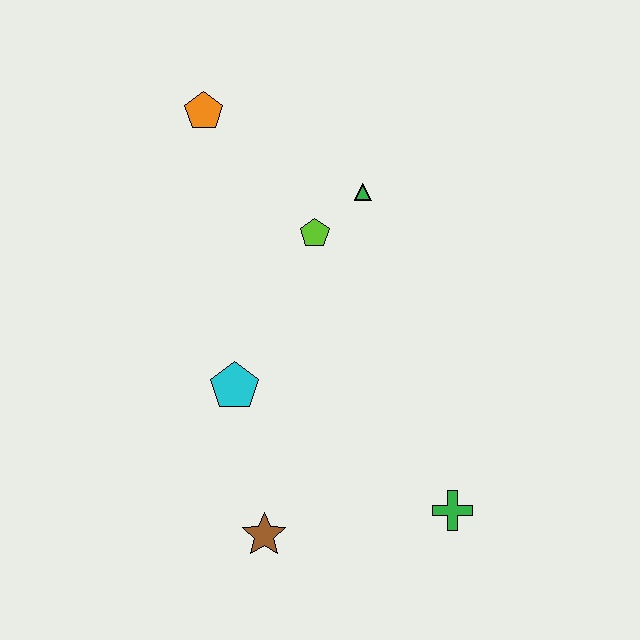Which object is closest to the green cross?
The brown star is closest to the green cross.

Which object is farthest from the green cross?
The orange pentagon is farthest from the green cross.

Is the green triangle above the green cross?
Yes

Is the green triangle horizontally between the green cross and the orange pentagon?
Yes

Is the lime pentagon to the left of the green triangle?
Yes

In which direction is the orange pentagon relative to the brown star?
The orange pentagon is above the brown star.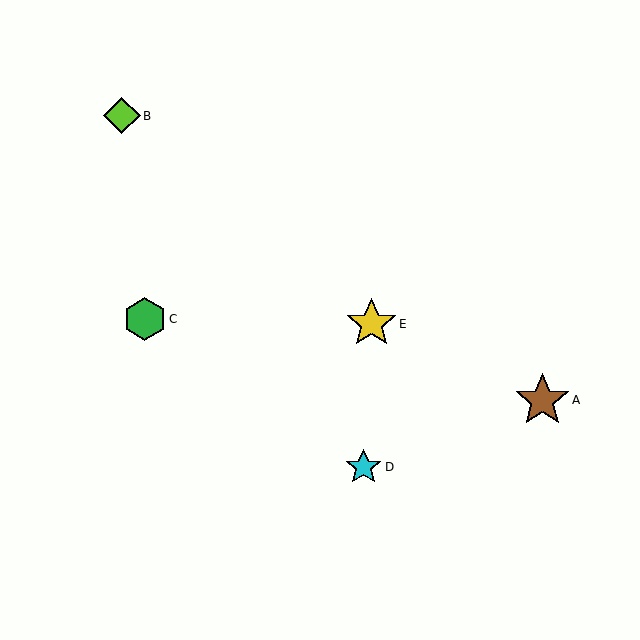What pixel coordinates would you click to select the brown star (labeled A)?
Click at (542, 400) to select the brown star A.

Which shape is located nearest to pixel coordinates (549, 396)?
The brown star (labeled A) at (542, 400) is nearest to that location.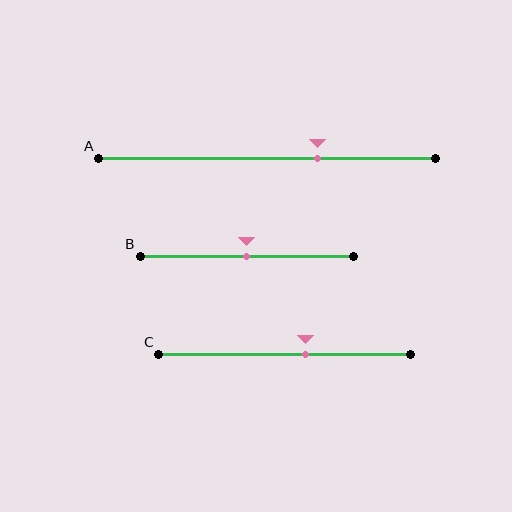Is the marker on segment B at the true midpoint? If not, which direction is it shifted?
Yes, the marker on segment B is at the true midpoint.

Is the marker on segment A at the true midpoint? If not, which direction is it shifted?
No, the marker on segment A is shifted to the right by about 15% of the segment length.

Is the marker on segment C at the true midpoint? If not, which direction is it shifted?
No, the marker on segment C is shifted to the right by about 8% of the segment length.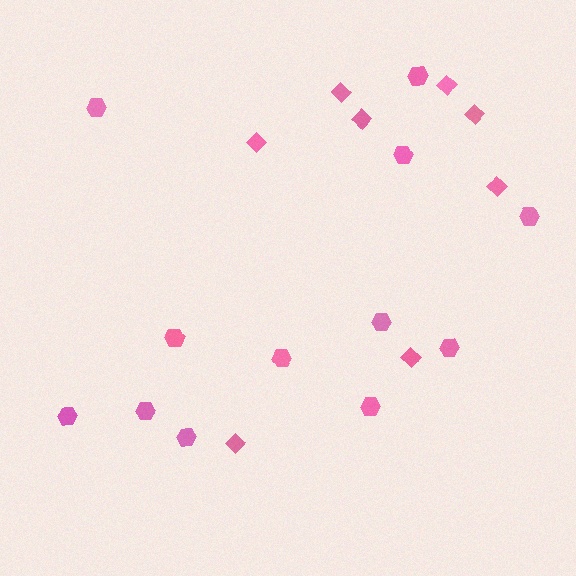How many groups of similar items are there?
There are 2 groups: one group of diamonds (8) and one group of hexagons (12).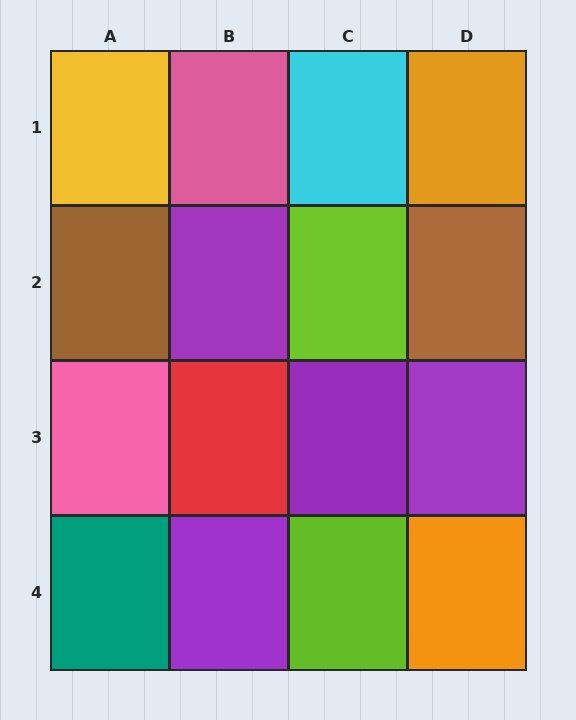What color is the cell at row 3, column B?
Red.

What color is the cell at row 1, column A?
Yellow.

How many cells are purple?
4 cells are purple.